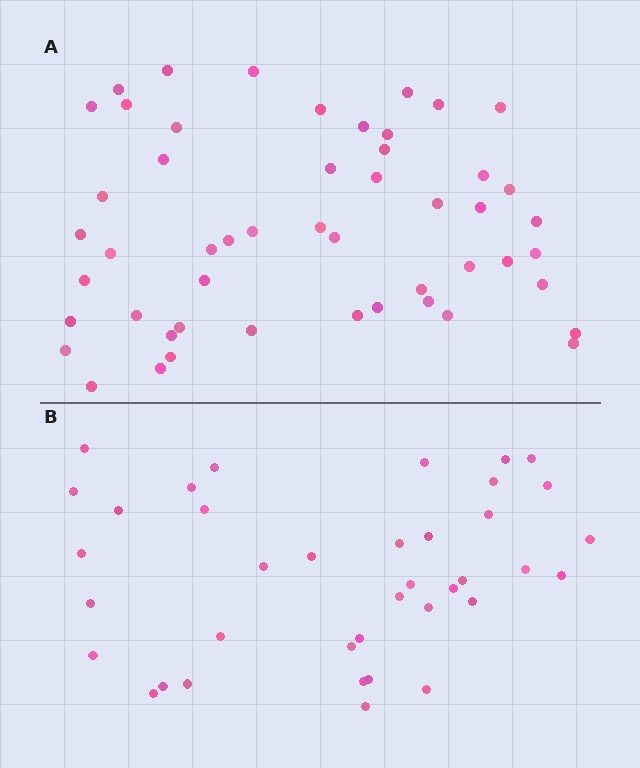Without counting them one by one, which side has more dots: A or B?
Region A (the top region) has more dots.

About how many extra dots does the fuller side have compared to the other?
Region A has approximately 15 more dots than region B.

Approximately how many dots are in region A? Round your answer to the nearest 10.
About 50 dots. (The exact count is 51, which rounds to 50.)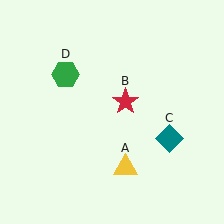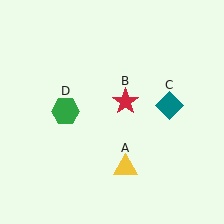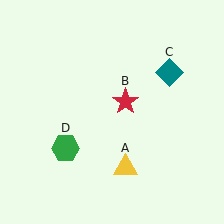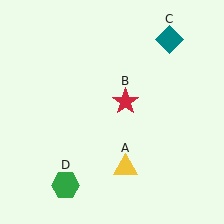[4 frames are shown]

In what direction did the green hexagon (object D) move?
The green hexagon (object D) moved down.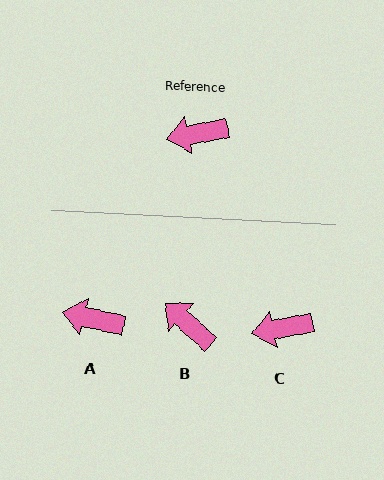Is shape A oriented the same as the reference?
No, it is off by about 24 degrees.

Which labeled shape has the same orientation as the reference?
C.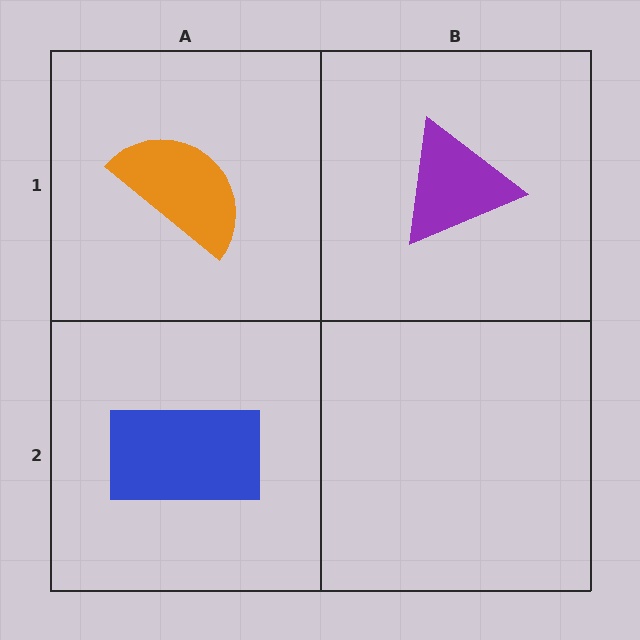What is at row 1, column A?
An orange semicircle.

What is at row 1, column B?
A purple triangle.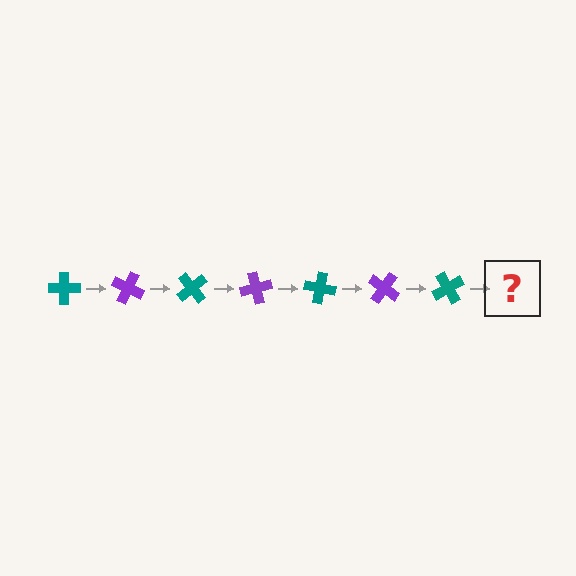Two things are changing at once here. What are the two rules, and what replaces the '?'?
The two rules are that it rotates 25 degrees each step and the color cycles through teal and purple. The '?' should be a purple cross, rotated 175 degrees from the start.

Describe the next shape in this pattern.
It should be a purple cross, rotated 175 degrees from the start.